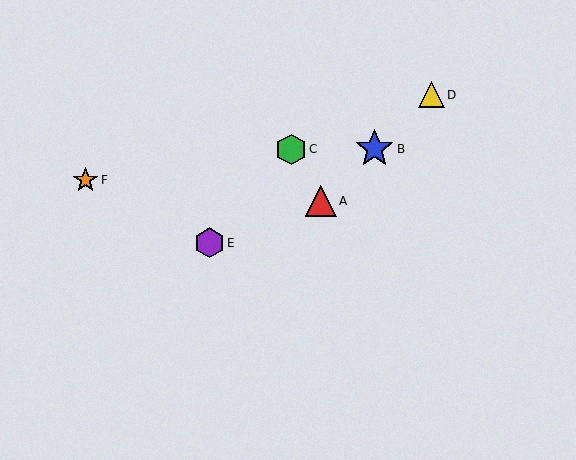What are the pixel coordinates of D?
Object D is at (431, 95).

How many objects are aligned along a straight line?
3 objects (A, B, D) are aligned along a straight line.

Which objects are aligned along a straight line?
Objects A, B, D are aligned along a straight line.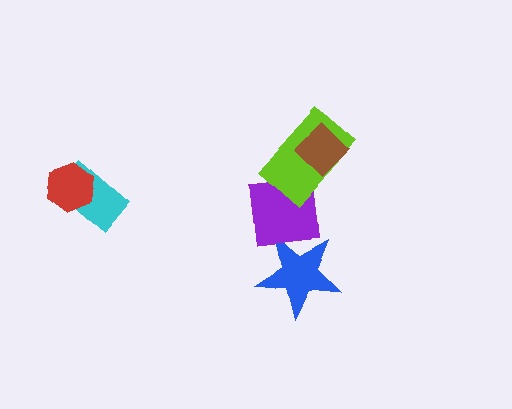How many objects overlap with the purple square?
2 objects overlap with the purple square.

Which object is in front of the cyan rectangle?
The red hexagon is in front of the cyan rectangle.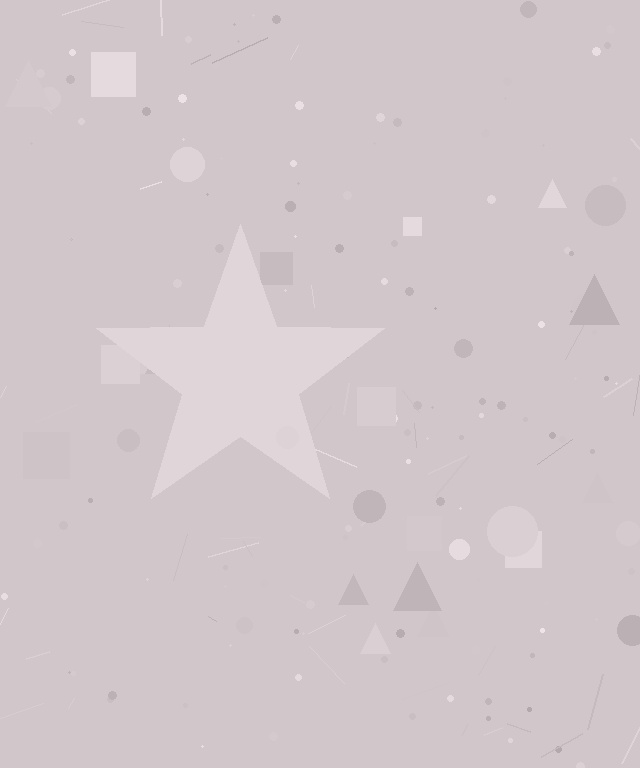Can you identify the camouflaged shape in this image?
The camouflaged shape is a star.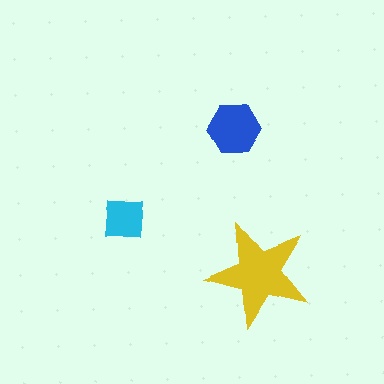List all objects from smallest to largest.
The cyan square, the blue hexagon, the yellow star.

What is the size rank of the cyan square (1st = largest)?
3rd.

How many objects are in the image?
There are 3 objects in the image.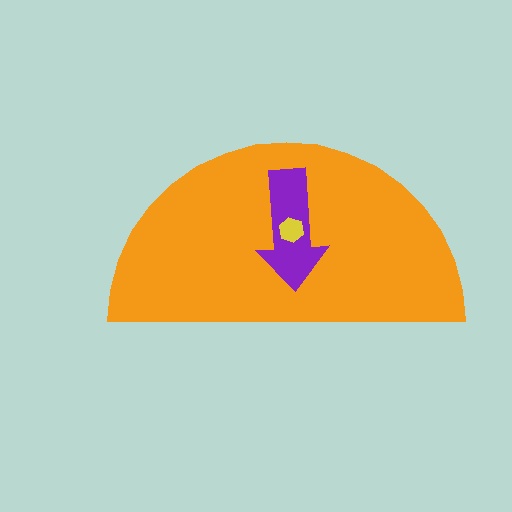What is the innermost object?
The yellow hexagon.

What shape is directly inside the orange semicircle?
The purple arrow.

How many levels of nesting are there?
3.